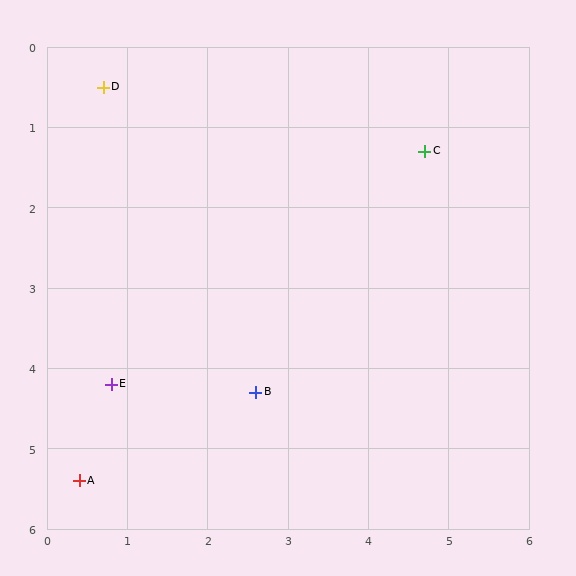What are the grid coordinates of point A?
Point A is at approximately (0.4, 5.4).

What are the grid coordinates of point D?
Point D is at approximately (0.7, 0.5).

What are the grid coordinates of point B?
Point B is at approximately (2.6, 4.3).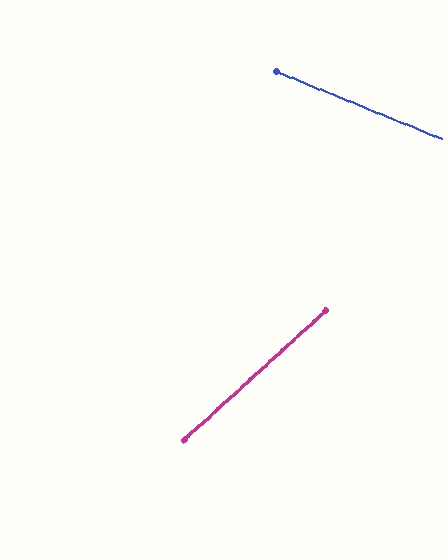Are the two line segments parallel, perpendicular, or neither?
Neither parallel nor perpendicular — they differ by about 65°.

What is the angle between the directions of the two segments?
Approximately 65 degrees.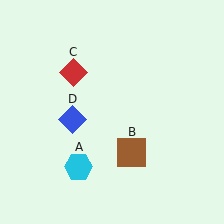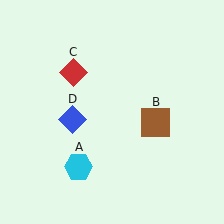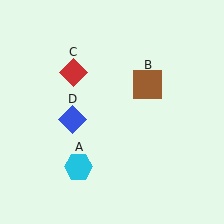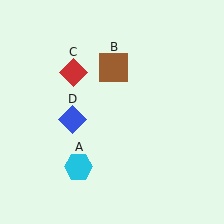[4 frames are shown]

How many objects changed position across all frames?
1 object changed position: brown square (object B).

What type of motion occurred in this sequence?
The brown square (object B) rotated counterclockwise around the center of the scene.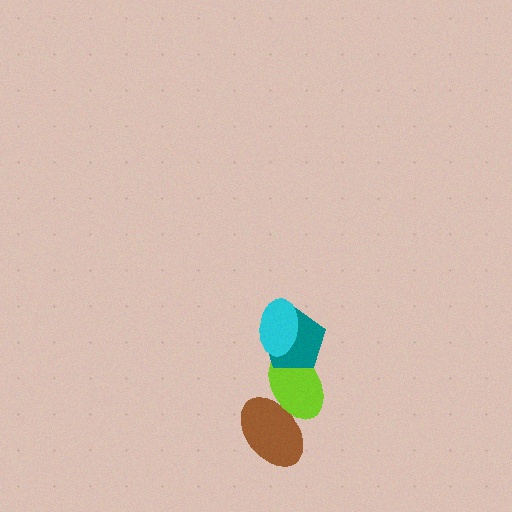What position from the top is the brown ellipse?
The brown ellipse is 4th from the top.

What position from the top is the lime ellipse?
The lime ellipse is 3rd from the top.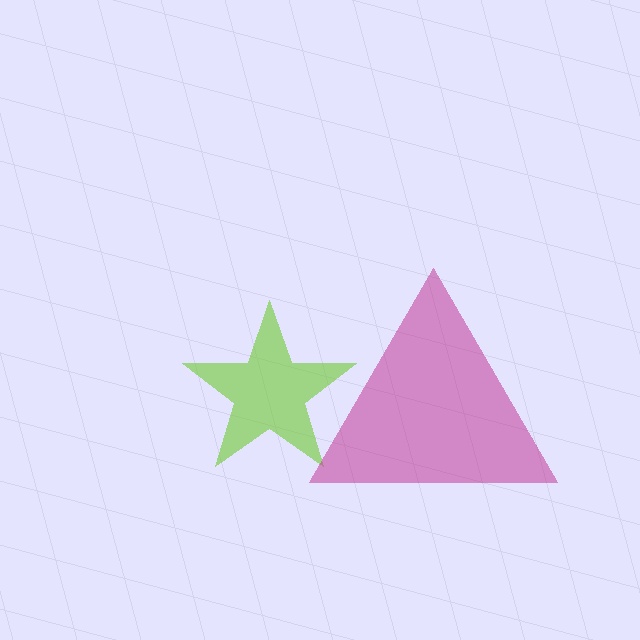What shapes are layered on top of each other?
The layered shapes are: a lime star, a magenta triangle.